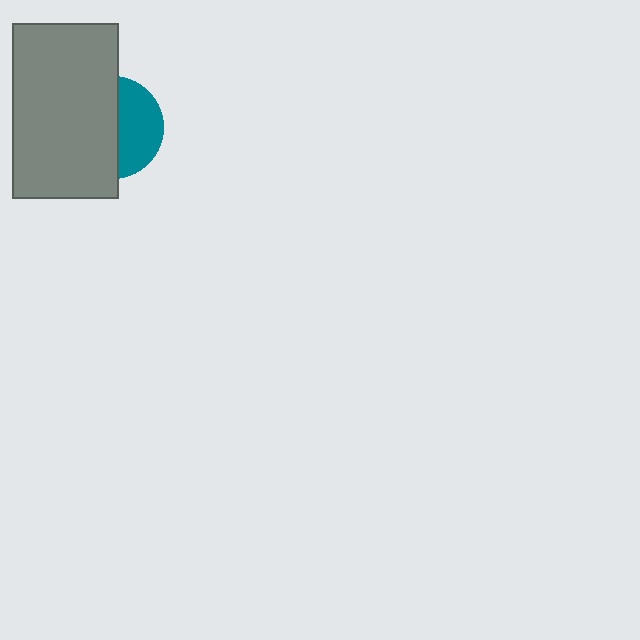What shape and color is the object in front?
The object in front is a gray rectangle.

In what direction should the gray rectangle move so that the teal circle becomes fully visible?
The gray rectangle should move left. That is the shortest direction to clear the overlap and leave the teal circle fully visible.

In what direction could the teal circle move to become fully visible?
The teal circle could move right. That would shift it out from behind the gray rectangle entirely.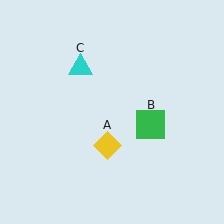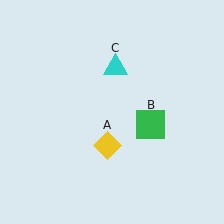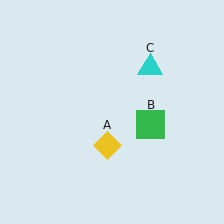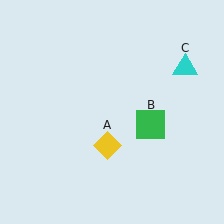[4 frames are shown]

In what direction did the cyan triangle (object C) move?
The cyan triangle (object C) moved right.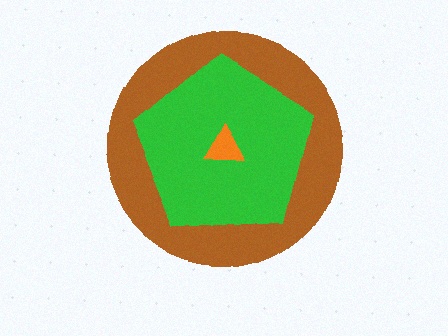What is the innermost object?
The orange triangle.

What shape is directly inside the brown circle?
The green pentagon.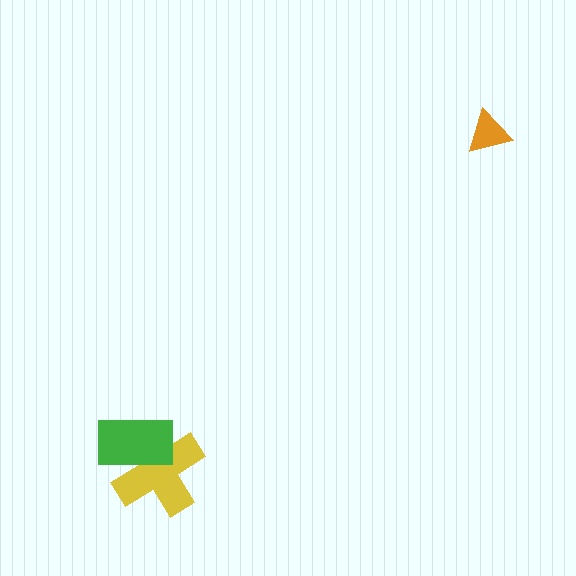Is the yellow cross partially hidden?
Yes, it is partially covered by another shape.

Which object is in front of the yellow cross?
The green rectangle is in front of the yellow cross.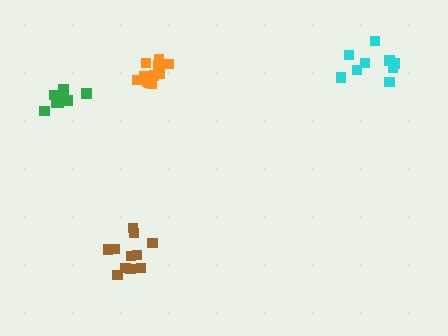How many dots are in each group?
Group 1: 12 dots, Group 2: 11 dots, Group 3: 13 dots, Group 4: 9 dots (45 total).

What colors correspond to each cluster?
The clusters are colored: green, brown, orange, cyan.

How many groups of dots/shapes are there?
There are 4 groups.